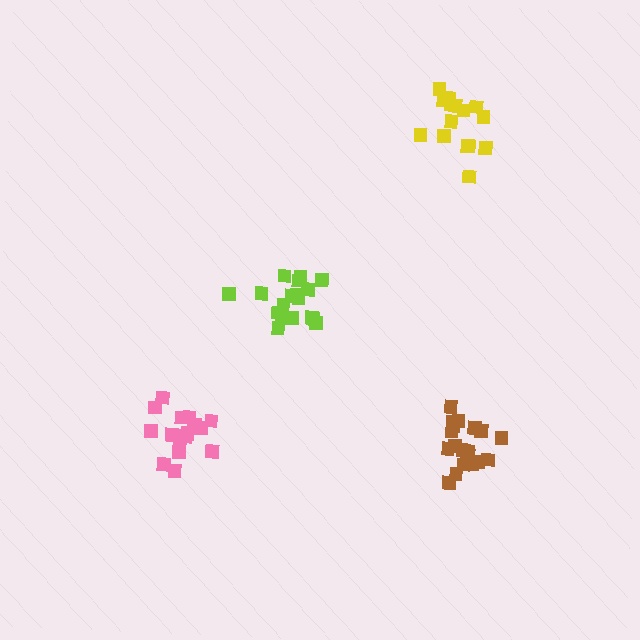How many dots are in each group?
Group 1: 21 dots, Group 2: 15 dots, Group 3: 16 dots, Group 4: 18 dots (70 total).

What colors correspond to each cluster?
The clusters are colored: brown, yellow, pink, lime.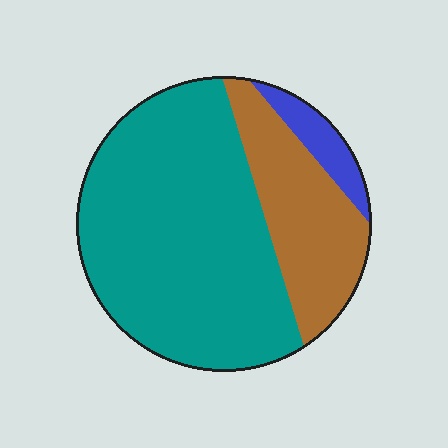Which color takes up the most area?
Teal, at roughly 65%.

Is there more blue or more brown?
Brown.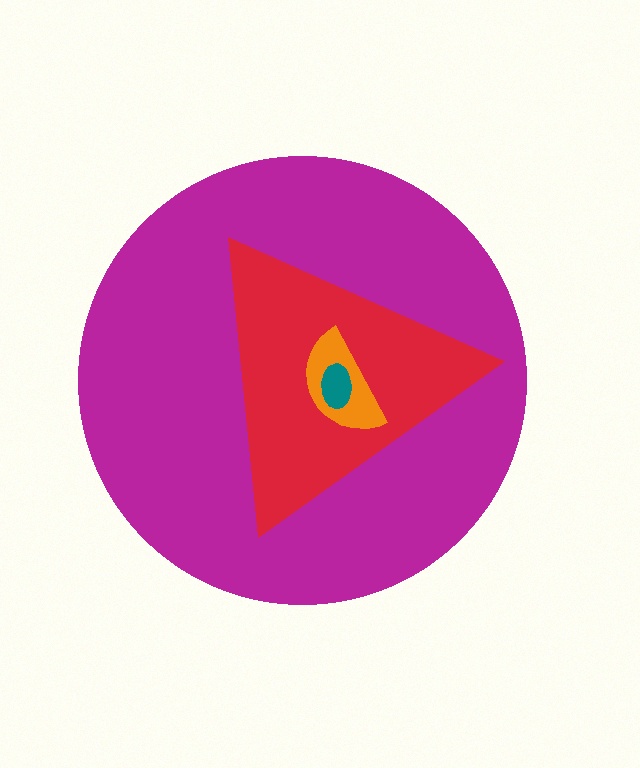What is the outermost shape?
The magenta circle.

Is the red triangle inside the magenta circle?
Yes.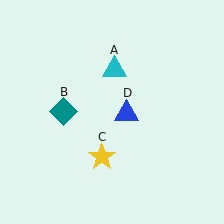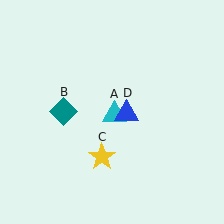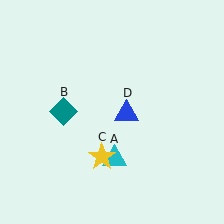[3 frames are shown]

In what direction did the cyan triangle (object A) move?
The cyan triangle (object A) moved down.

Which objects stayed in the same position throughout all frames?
Teal diamond (object B) and yellow star (object C) and blue triangle (object D) remained stationary.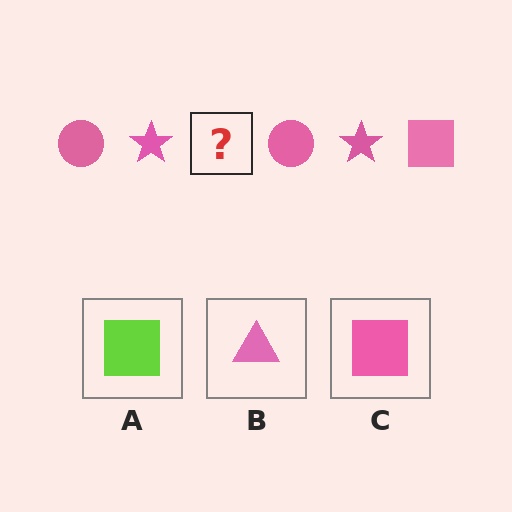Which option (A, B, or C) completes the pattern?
C.